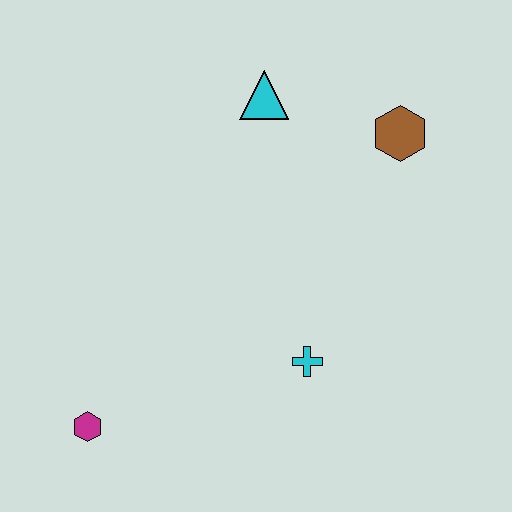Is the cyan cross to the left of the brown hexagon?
Yes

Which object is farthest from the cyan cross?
The cyan triangle is farthest from the cyan cross.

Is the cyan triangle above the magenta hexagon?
Yes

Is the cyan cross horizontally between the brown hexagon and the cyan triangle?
Yes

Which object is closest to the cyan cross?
The magenta hexagon is closest to the cyan cross.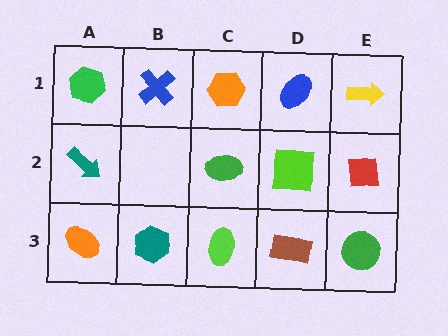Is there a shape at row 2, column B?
No, that cell is empty.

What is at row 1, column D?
A blue ellipse.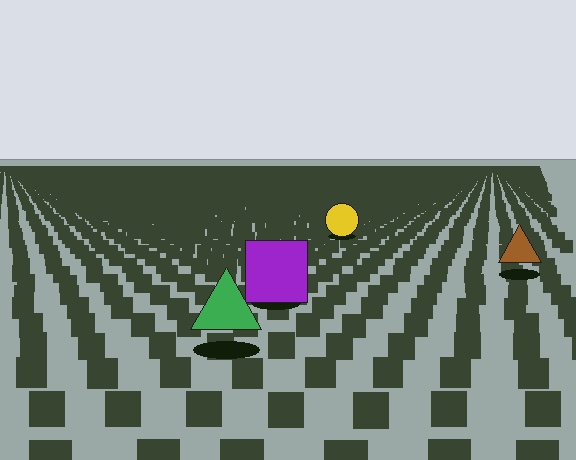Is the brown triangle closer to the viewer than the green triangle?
No. The green triangle is closer — you can tell from the texture gradient: the ground texture is coarser near it.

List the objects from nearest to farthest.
From nearest to farthest: the green triangle, the purple square, the brown triangle, the yellow circle.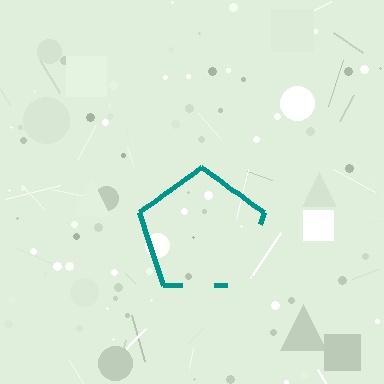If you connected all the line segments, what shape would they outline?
They would outline a pentagon.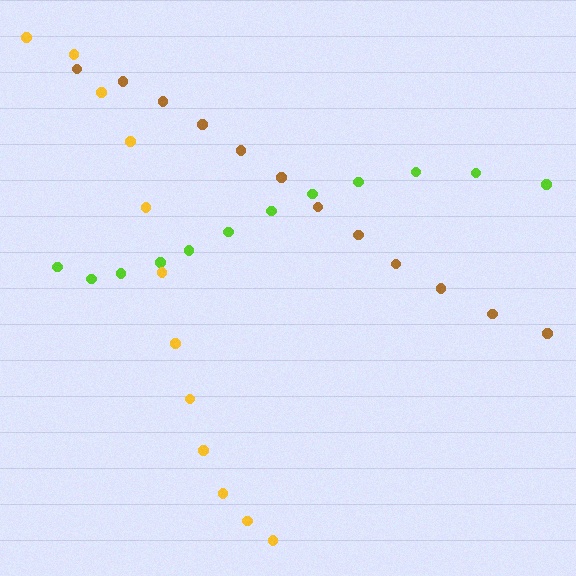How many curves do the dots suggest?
There are 3 distinct paths.